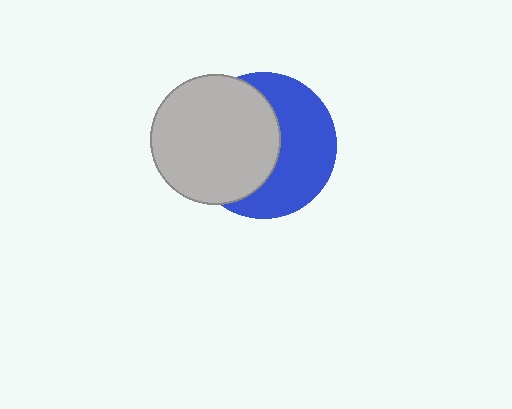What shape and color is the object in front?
The object in front is a light gray circle.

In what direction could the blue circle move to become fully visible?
The blue circle could move right. That would shift it out from behind the light gray circle entirely.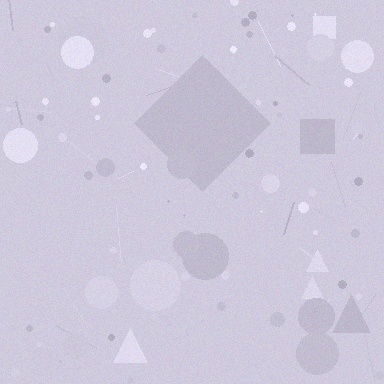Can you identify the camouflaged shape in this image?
The camouflaged shape is a diamond.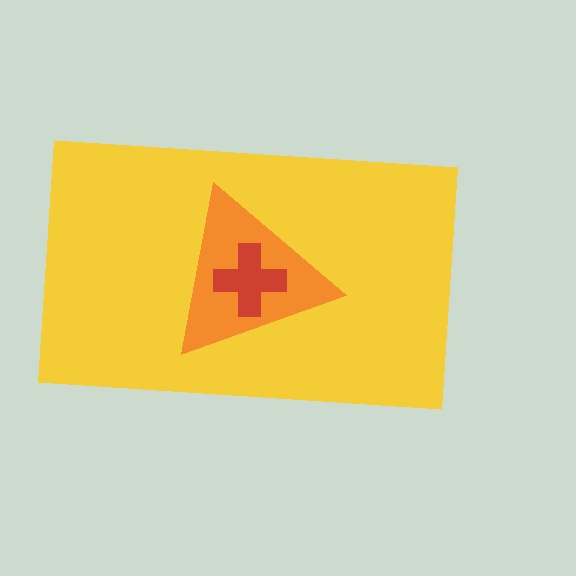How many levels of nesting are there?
3.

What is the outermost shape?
The yellow rectangle.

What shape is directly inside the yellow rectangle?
The orange triangle.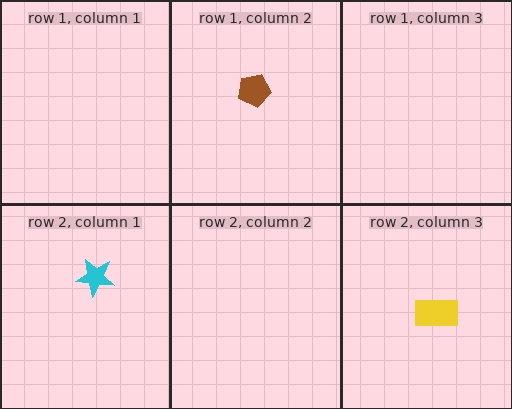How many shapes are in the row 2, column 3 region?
1.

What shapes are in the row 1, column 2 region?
The brown pentagon.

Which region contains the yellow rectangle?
The row 2, column 3 region.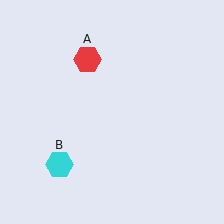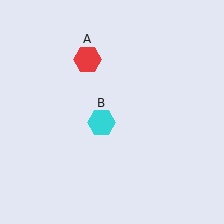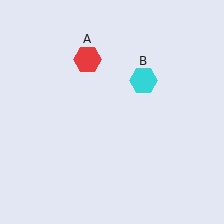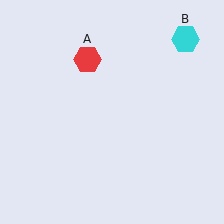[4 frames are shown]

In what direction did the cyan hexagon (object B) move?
The cyan hexagon (object B) moved up and to the right.